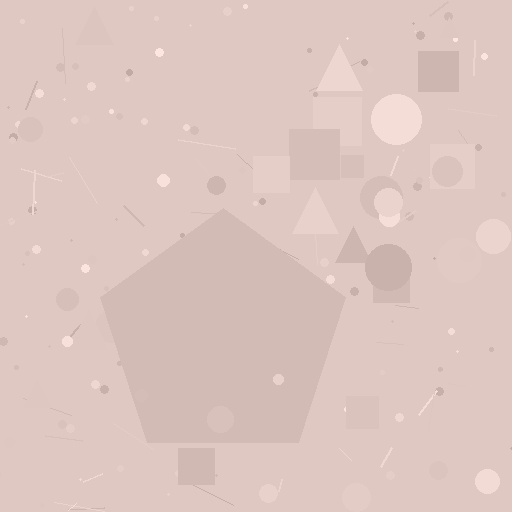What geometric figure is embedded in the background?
A pentagon is embedded in the background.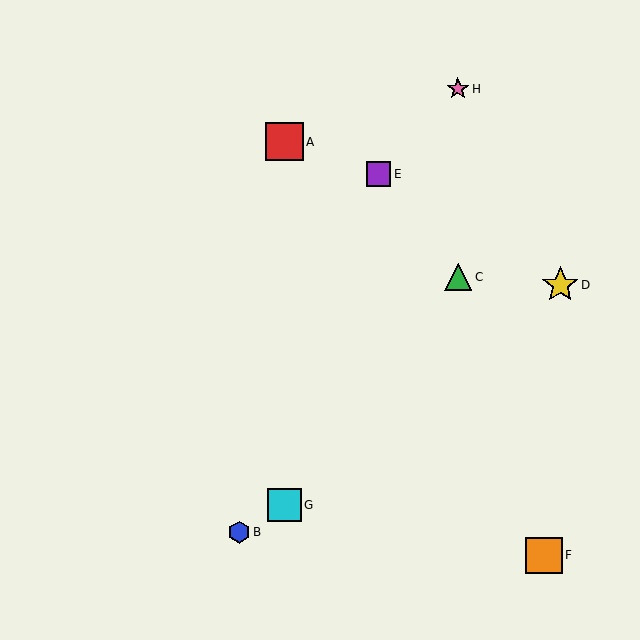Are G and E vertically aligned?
No, G is at x≈284 and E is at x≈378.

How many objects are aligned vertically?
2 objects (A, G) are aligned vertically.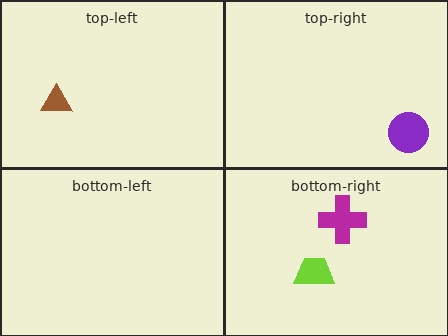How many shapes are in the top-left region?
1.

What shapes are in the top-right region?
The purple circle.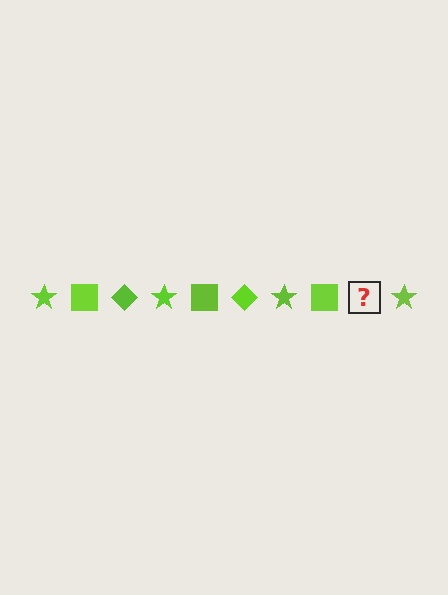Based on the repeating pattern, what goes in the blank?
The blank should be a lime diamond.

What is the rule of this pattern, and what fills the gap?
The rule is that the pattern cycles through star, square, diamond shapes in lime. The gap should be filled with a lime diamond.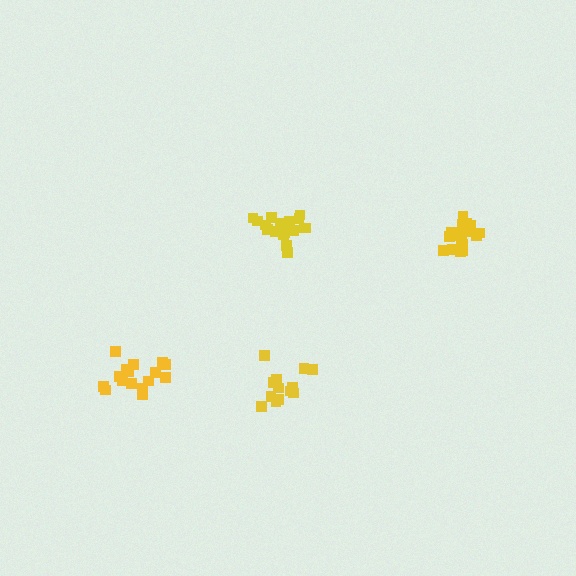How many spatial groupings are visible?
There are 4 spatial groupings.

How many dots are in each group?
Group 1: 13 dots, Group 2: 16 dots, Group 3: 17 dots, Group 4: 18 dots (64 total).